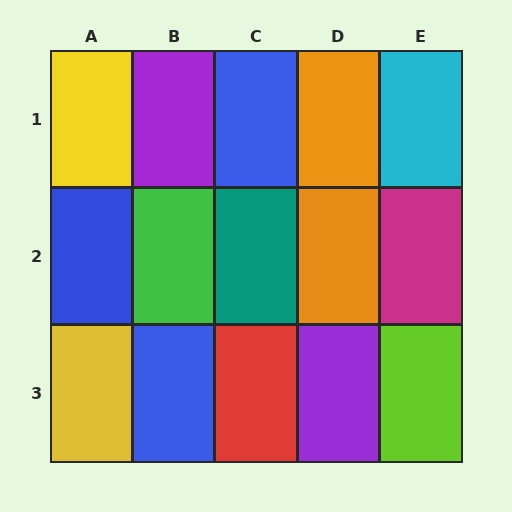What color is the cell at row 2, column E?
Magenta.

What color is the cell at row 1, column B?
Purple.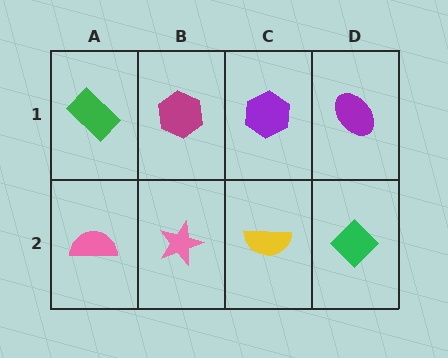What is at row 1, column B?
A magenta hexagon.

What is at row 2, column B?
A pink star.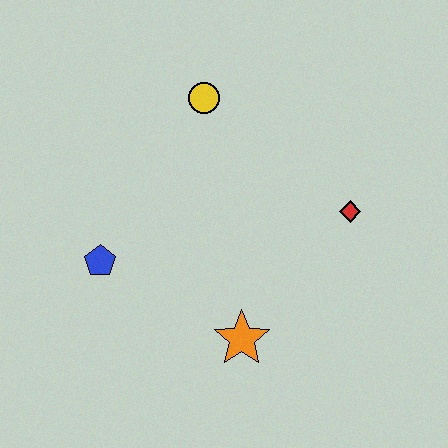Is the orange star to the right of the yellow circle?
Yes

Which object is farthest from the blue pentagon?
The red diamond is farthest from the blue pentagon.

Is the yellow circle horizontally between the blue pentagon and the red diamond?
Yes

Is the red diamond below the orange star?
No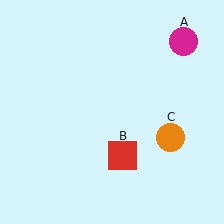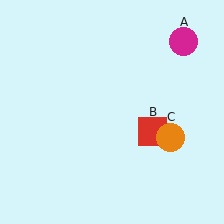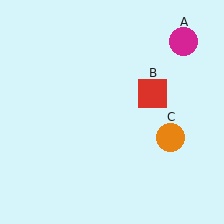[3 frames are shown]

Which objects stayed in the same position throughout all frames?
Magenta circle (object A) and orange circle (object C) remained stationary.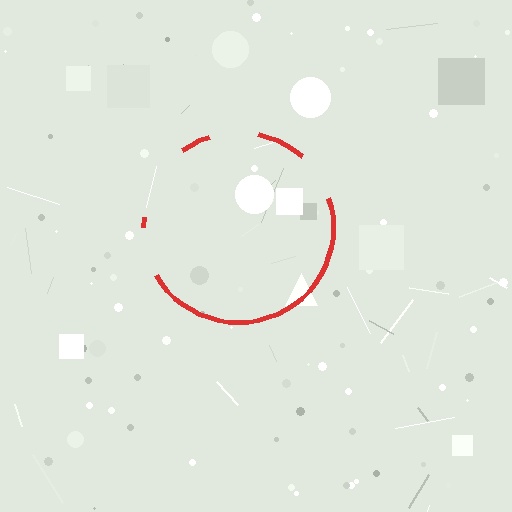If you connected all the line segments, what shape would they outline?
They would outline a circle.